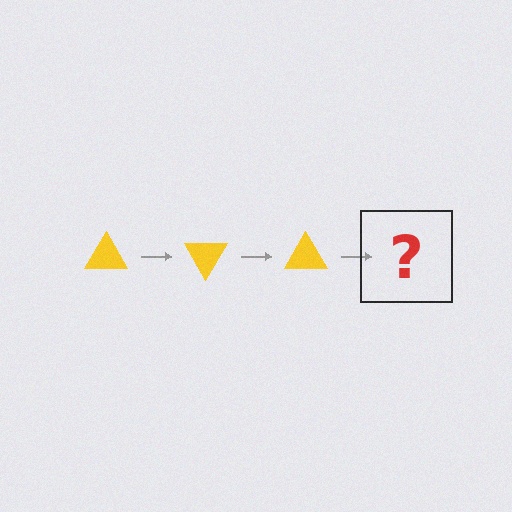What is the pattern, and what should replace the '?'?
The pattern is that the triangle rotates 60 degrees each step. The '?' should be a yellow triangle rotated 180 degrees.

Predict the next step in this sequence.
The next step is a yellow triangle rotated 180 degrees.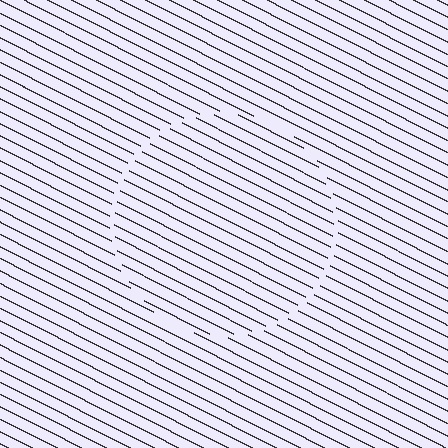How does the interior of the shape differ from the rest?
The interior of the shape contains the same grating, shifted by half a period — the contour is defined by the phase discontinuity where line-ends from the inner and outer gratings abut.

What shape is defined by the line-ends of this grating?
An illusory circle. The interior of the shape contains the same grating, shifted by half a period — the contour is defined by the phase discontinuity where line-ends from the inner and outer gratings abut.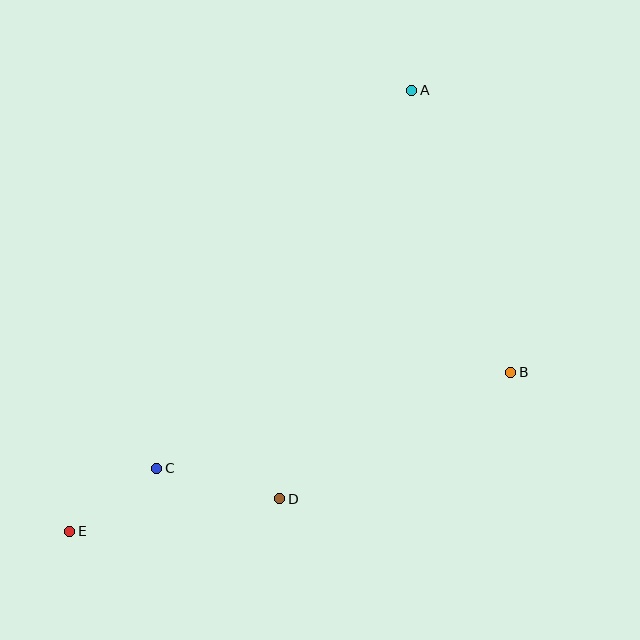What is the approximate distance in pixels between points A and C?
The distance between A and C is approximately 456 pixels.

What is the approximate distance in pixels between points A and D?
The distance between A and D is approximately 429 pixels.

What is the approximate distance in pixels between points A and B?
The distance between A and B is approximately 299 pixels.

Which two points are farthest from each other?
Points A and E are farthest from each other.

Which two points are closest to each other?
Points C and E are closest to each other.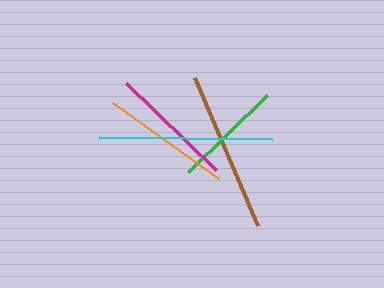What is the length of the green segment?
The green segment is approximately 111 pixels long.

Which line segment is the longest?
The cyan line is the longest at approximately 173 pixels.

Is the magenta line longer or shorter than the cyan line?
The cyan line is longer than the magenta line.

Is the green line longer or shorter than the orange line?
The orange line is longer than the green line.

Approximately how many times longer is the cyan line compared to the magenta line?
The cyan line is approximately 1.4 times the length of the magenta line.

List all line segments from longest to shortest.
From longest to shortest: cyan, brown, orange, magenta, green.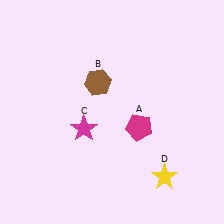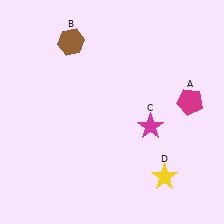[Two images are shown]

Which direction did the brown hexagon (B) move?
The brown hexagon (B) moved up.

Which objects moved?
The objects that moved are: the magenta pentagon (A), the brown hexagon (B), the magenta star (C).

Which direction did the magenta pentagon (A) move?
The magenta pentagon (A) moved right.